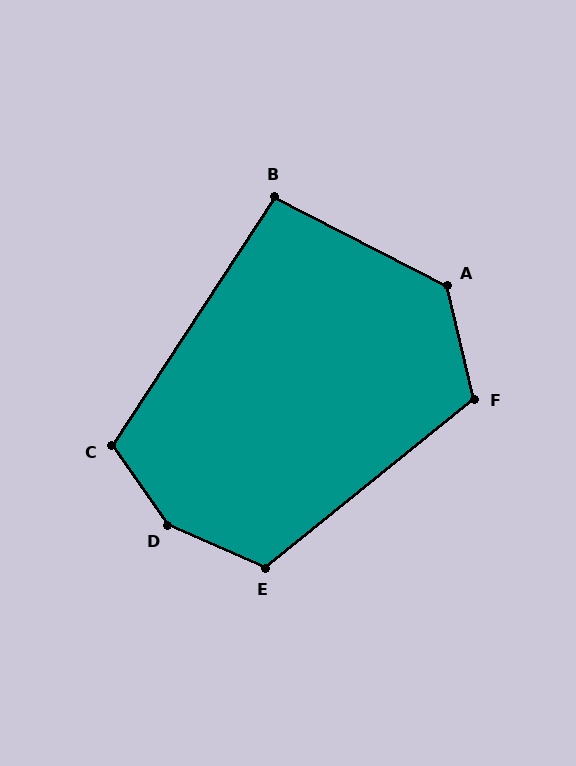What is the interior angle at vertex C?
Approximately 112 degrees (obtuse).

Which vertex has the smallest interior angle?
B, at approximately 96 degrees.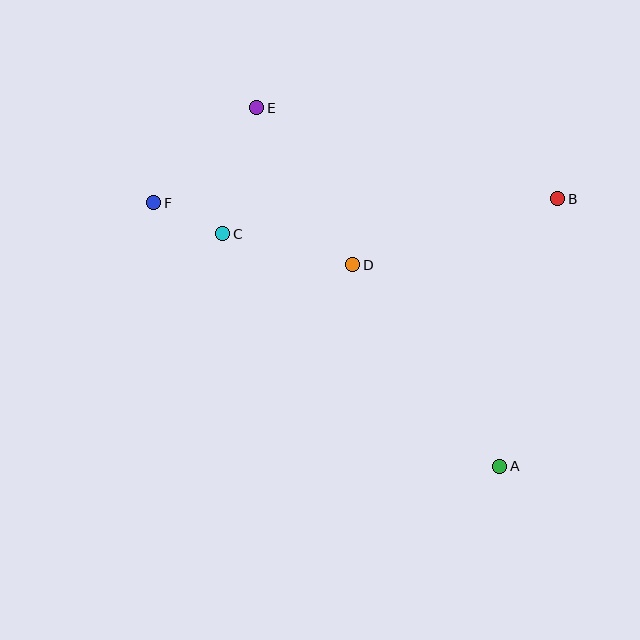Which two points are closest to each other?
Points C and F are closest to each other.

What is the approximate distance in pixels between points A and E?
The distance between A and E is approximately 433 pixels.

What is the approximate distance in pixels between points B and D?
The distance between B and D is approximately 215 pixels.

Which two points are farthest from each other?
Points A and F are farthest from each other.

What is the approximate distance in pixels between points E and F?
The distance between E and F is approximately 140 pixels.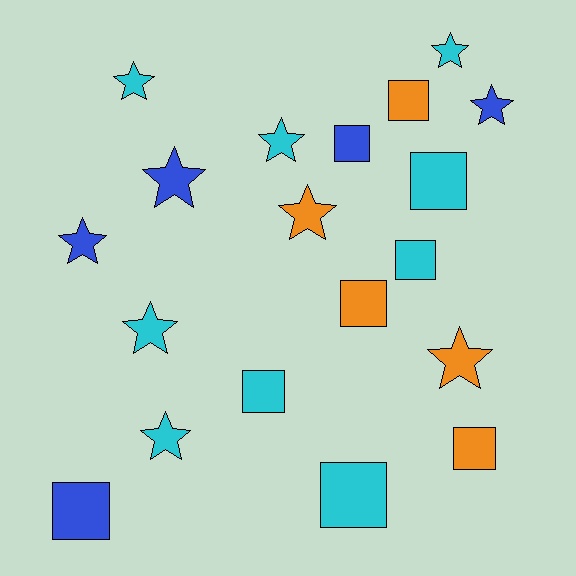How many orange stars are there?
There are 2 orange stars.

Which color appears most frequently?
Cyan, with 9 objects.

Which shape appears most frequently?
Star, with 10 objects.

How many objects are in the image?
There are 19 objects.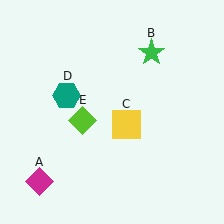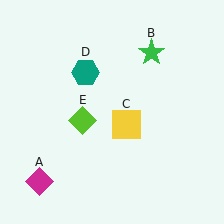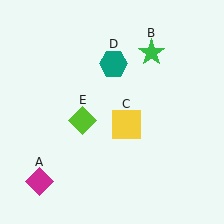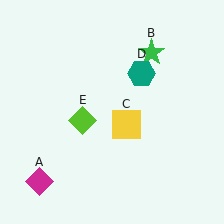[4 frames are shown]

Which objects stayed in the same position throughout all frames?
Magenta diamond (object A) and green star (object B) and yellow square (object C) and lime diamond (object E) remained stationary.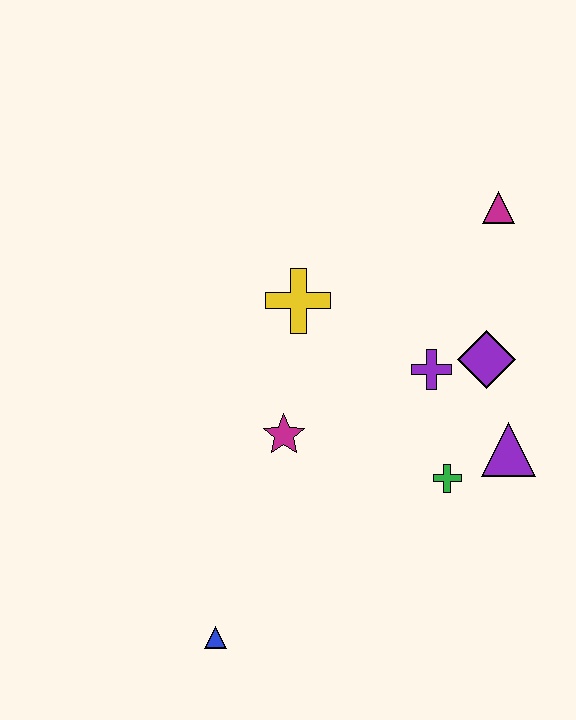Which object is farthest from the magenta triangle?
The blue triangle is farthest from the magenta triangle.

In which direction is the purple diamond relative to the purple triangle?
The purple diamond is above the purple triangle.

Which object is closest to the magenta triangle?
The purple diamond is closest to the magenta triangle.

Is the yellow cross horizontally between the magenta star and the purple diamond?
Yes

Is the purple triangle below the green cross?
No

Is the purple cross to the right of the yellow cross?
Yes